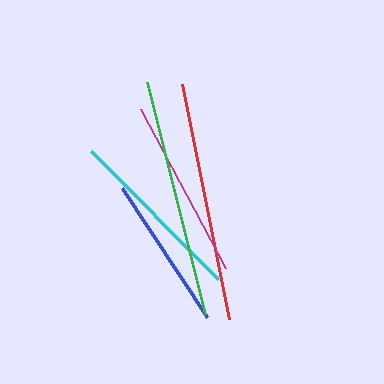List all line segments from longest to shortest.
From longest to shortest: red, green, magenta, cyan, blue.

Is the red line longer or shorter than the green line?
The red line is longer than the green line.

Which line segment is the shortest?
The blue line is the shortest at approximately 154 pixels.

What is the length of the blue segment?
The blue segment is approximately 154 pixels long.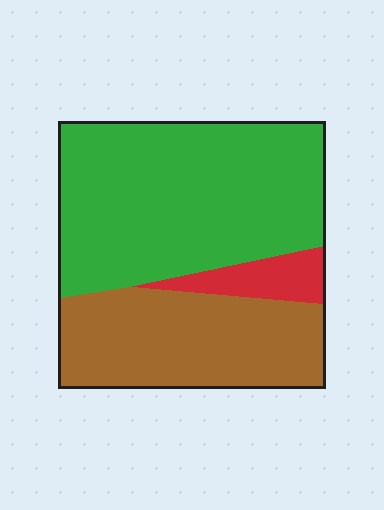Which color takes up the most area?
Green, at roughly 55%.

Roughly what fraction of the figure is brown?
Brown takes up about one third (1/3) of the figure.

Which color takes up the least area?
Red, at roughly 10%.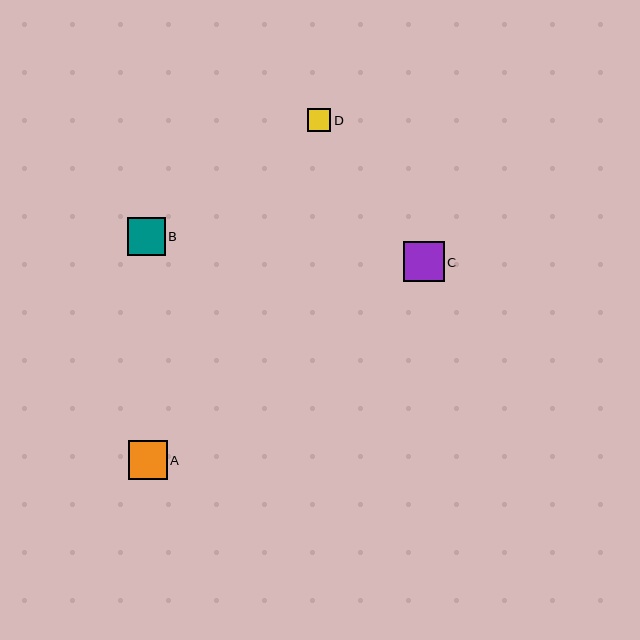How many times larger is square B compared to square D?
Square B is approximately 1.6 times the size of square D.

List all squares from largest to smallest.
From largest to smallest: C, A, B, D.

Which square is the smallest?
Square D is the smallest with a size of approximately 24 pixels.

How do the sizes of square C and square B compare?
Square C and square B are approximately the same size.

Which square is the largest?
Square C is the largest with a size of approximately 41 pixels.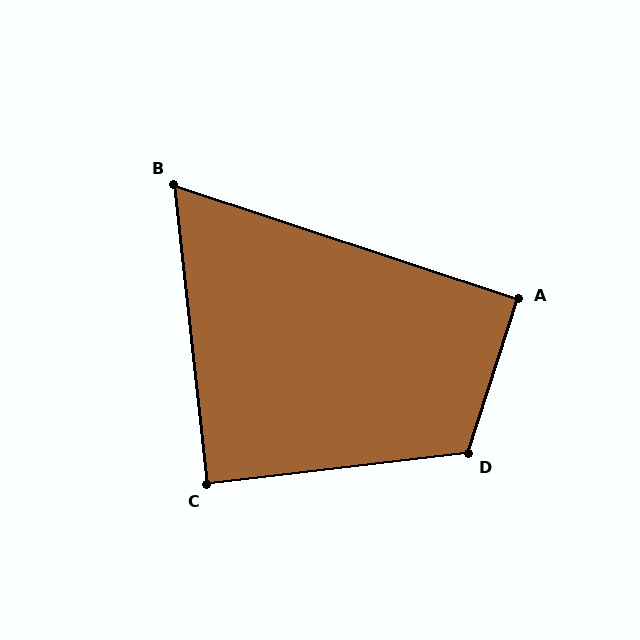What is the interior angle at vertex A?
Approximately 91 degrees (approximately right).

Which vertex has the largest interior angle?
D, at approximately 115 degrees.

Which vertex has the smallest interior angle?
B, at approximately 65 degrees.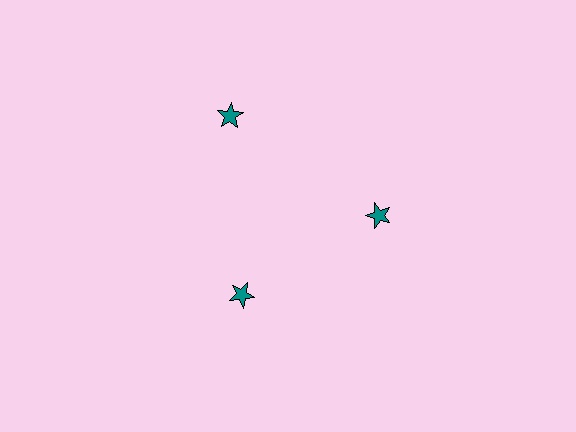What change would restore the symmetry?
The symmetry would be restored by moving it inward, back onto the ring so that all 3 stars sit at equal angles and equal distance from the center.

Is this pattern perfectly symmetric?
No. The 3 teal stars are arranged in a ring, but one element near the 11 o'clock position is pushed outward from the center, breaking the 3-fold rotational symmetry.